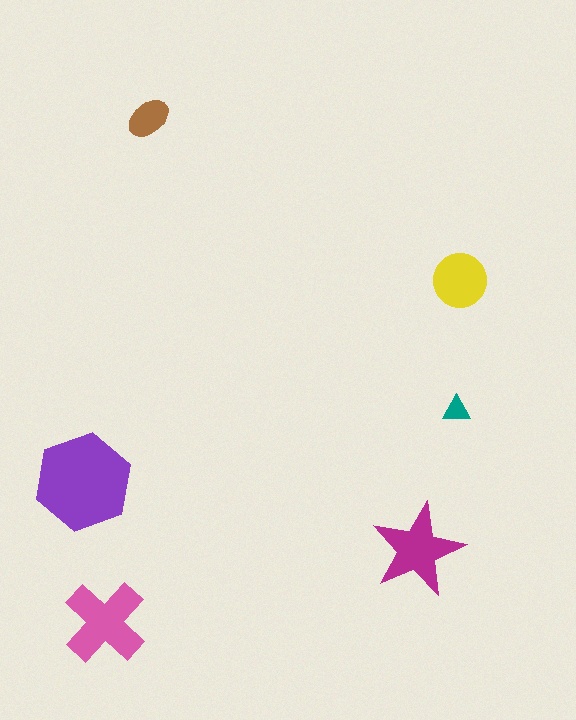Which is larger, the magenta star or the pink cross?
The pink cross.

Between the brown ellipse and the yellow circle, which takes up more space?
The yellow circle.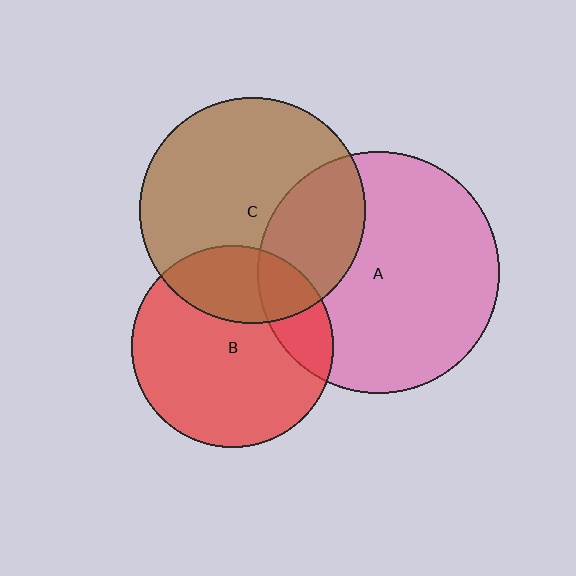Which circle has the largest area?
Circle A (pink).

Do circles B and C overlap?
Yes.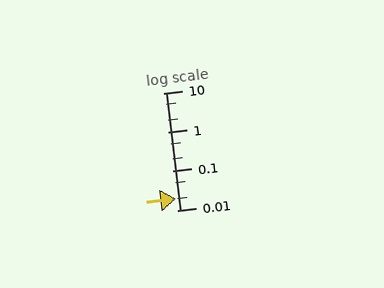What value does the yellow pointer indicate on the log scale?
The pointer indicates approximately 0.02.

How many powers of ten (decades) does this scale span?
The scale spans 3 decades, from 0.01 to 10.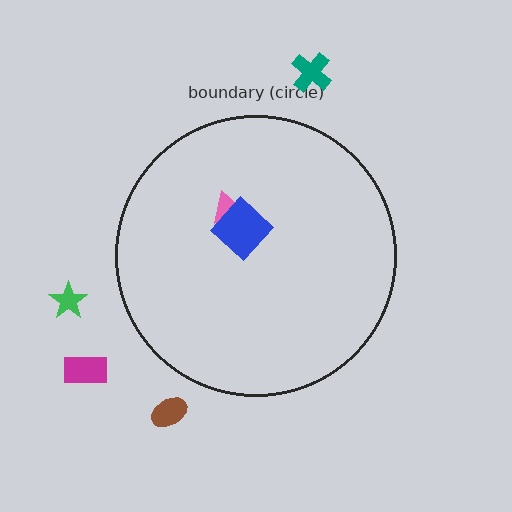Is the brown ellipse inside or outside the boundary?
Outside.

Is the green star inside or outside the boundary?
Outside.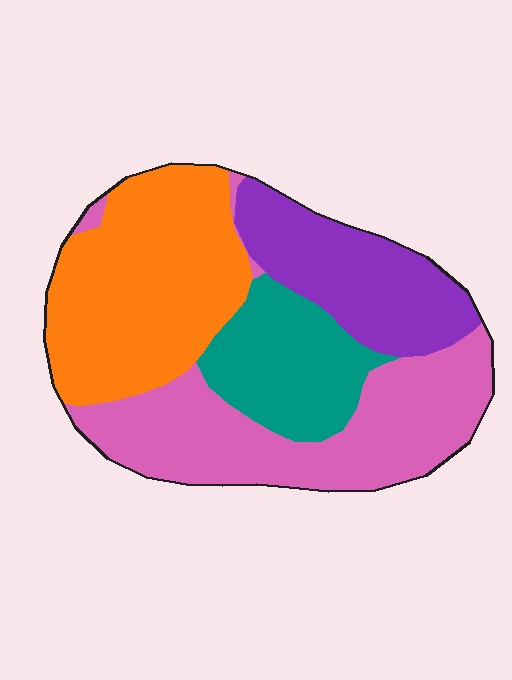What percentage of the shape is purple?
Purple takes up between a sixth and a third of the shape.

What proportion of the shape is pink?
Pink takes up about one third (1/3) of the shape.